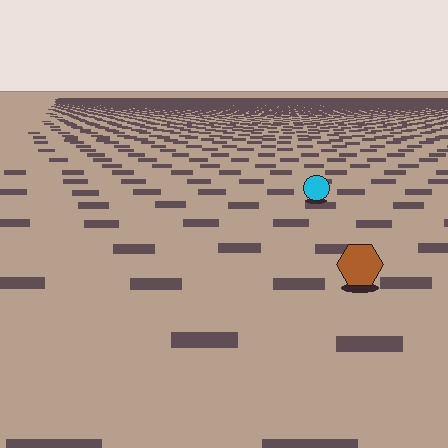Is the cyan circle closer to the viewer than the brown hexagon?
No. The brown hexagon is closer — you can tell from the texture gradient: the ground texture is coarser near it.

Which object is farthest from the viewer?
The cyan circle is farthest from the viewer. It appears smaller and the ground texture around it is denser.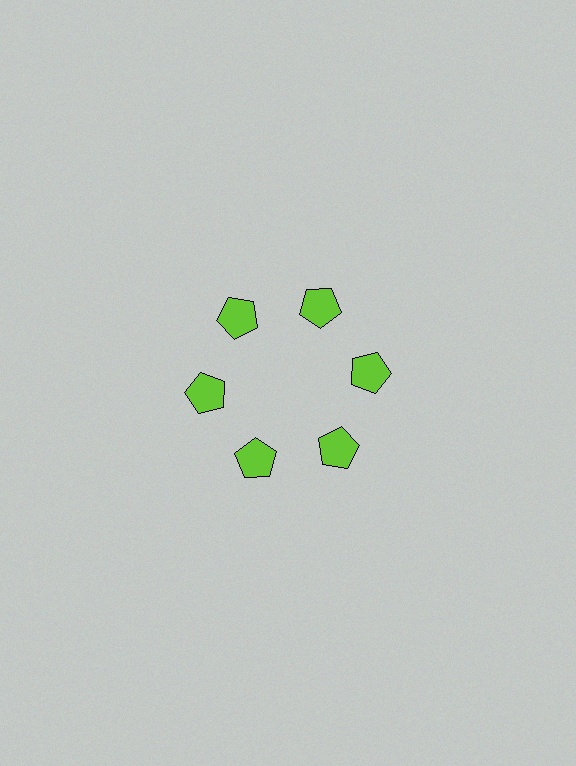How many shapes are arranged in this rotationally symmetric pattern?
There are 6 shapes, arranged in 6 groups of 1.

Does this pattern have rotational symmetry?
Yes, this pattern has 6-fold rotational symmetry. It looks the same after rotating 60 degrees around the center.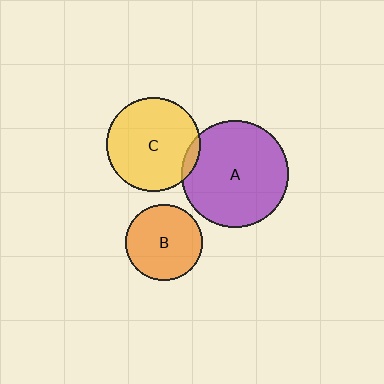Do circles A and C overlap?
Yes.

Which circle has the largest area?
Circle A (purple).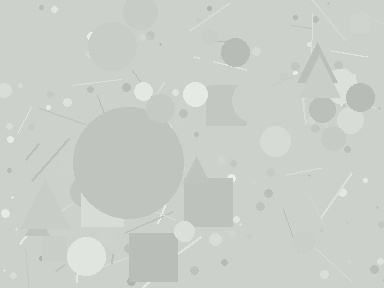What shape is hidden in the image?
A circle is hidden in the image.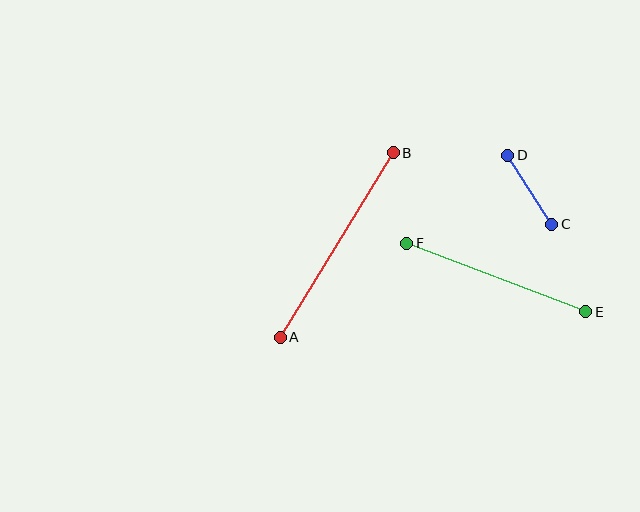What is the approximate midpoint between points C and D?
The midpoint is at approximately (530, 190) pixels.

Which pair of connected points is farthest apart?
Points A and B are farthest apart.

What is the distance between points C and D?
The distance is approximately 82 pixels.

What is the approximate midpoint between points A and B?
The midpoint is at approximately (337, 245) pixels.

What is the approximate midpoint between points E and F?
The midpoint is at approximately (496, 278) pixels.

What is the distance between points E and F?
The distance is approximately 192 pixels.